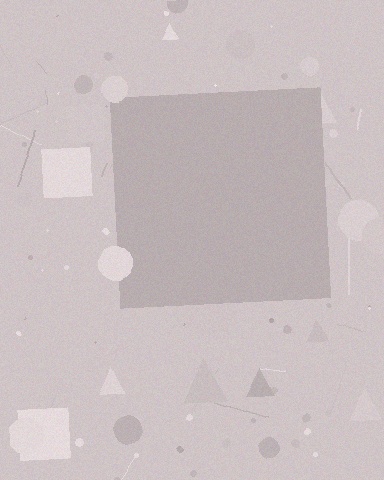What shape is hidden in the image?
A square is hidden in the image.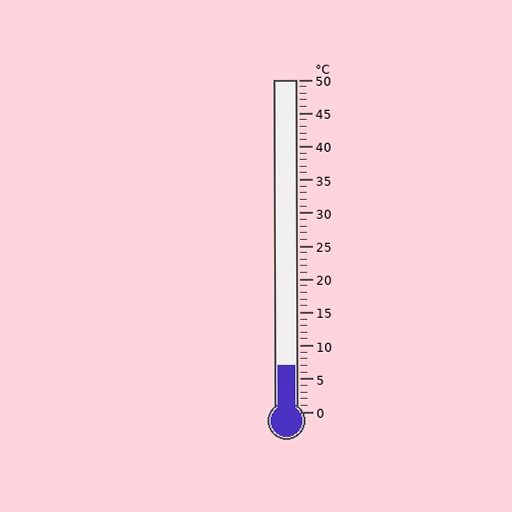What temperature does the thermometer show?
The thermometer shows approximately 7°C.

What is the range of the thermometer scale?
The thermometer scale ranges from 0°C to 50°C.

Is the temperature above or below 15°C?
The temperature is below 15°C.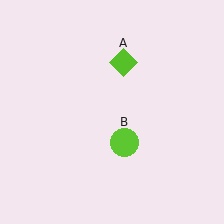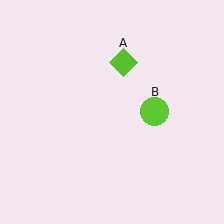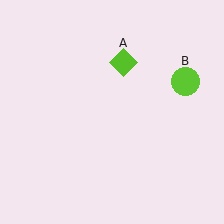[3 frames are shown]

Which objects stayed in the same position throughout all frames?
Lime diamond (object A) remained stationary.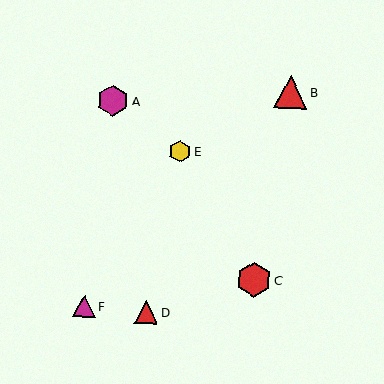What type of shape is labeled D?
Shape D is a red triangle.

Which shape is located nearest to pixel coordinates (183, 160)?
The yellow hexagon (labeled E) at (180, 151) is nearest to that location.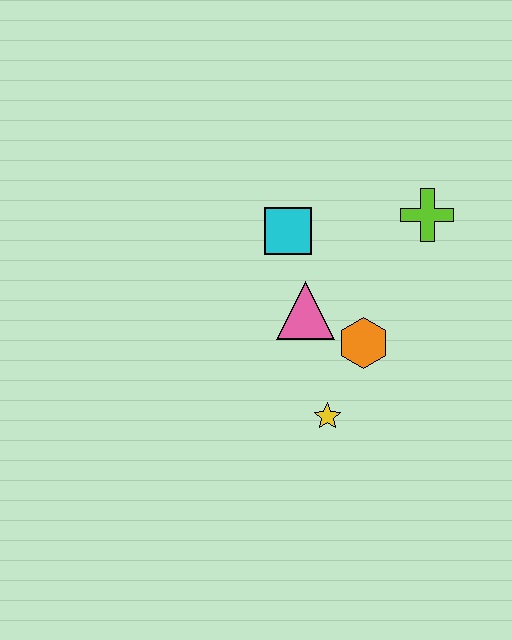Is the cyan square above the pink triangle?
Yes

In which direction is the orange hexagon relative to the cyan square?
The orange hexagon is below the cyan square.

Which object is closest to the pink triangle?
The orange hexagon is closest to the pink triangle.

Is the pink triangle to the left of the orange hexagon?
Yes